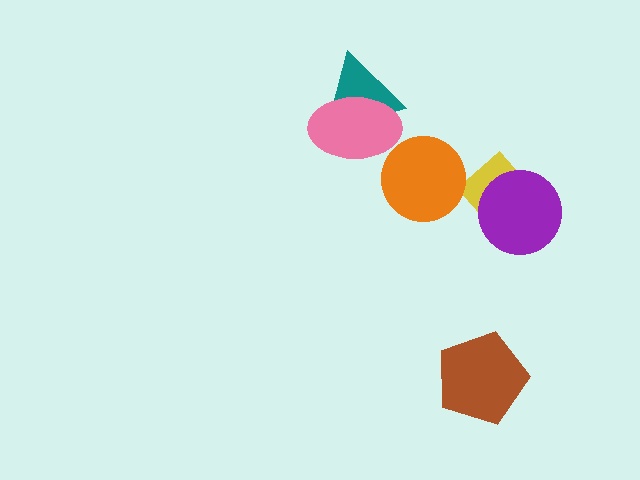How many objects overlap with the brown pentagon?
0 objects overlap with the brown pentagon.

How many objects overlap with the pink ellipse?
1 object overlaps with the pink ellipse.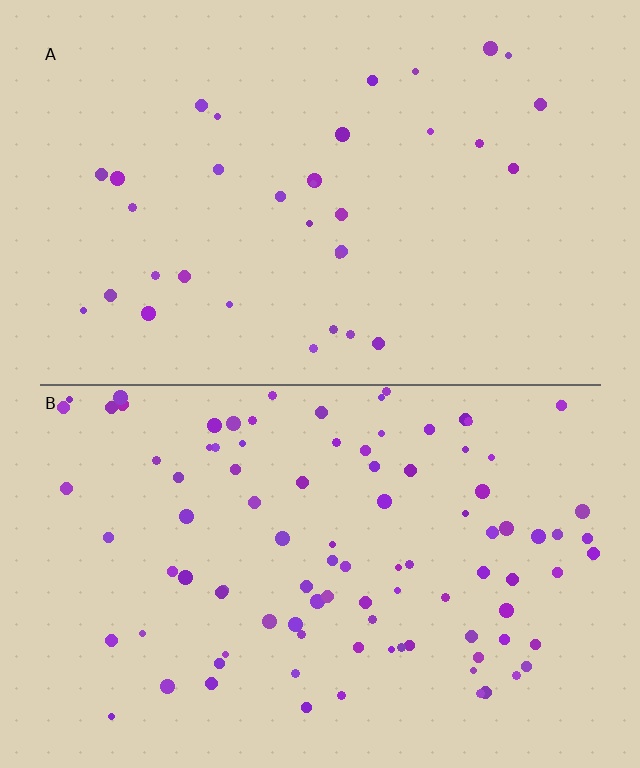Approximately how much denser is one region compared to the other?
Approximately 2.9× — region B over region A.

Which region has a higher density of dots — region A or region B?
B (the bottom).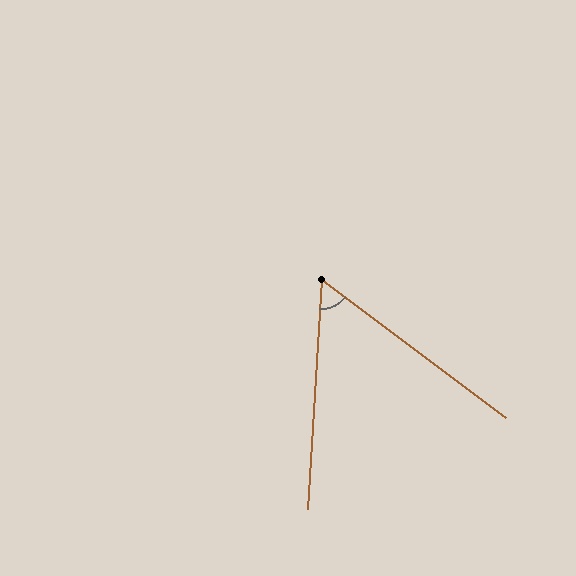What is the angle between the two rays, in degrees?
Approximately 57 degrees.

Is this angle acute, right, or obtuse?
It is acute.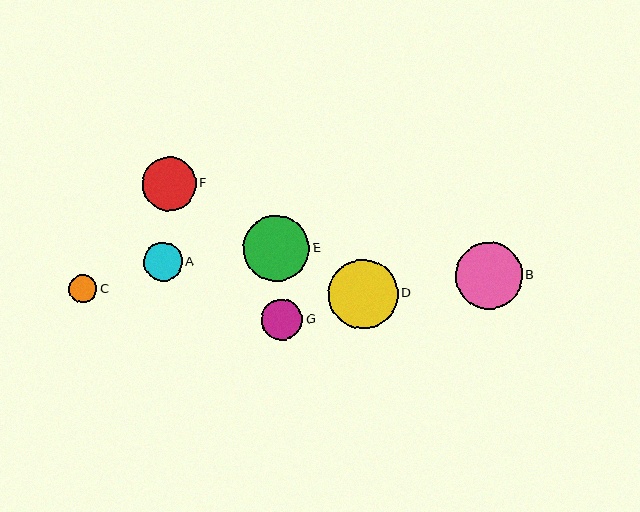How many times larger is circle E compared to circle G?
Circle E is approximately 1.6 times the size of circle G.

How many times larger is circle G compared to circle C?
Circle G is approximately 1.5 times the size of circle C.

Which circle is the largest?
Circle D is the largest with a size of approximately 69 pixels.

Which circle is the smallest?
Circle C is the smallest with a size of approximately 28 pixels.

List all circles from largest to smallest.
From largest to smallest: D, B, E, F, G, A, C.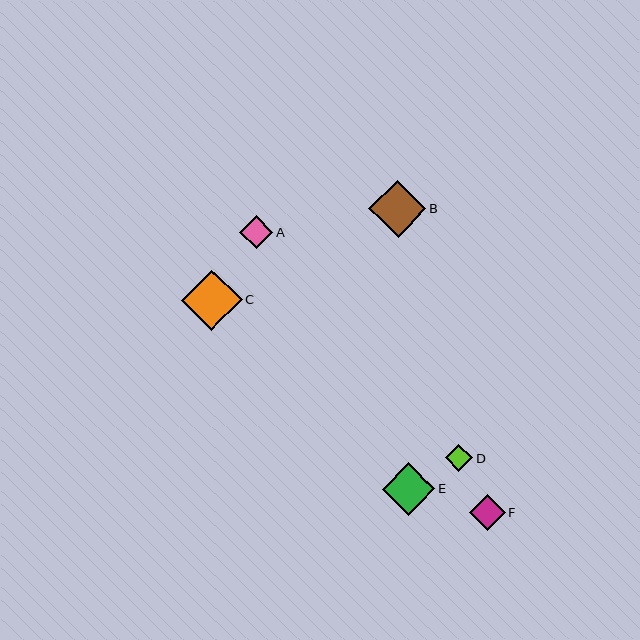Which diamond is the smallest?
Diamond D is the smallest with a size of approximately 27 pixels.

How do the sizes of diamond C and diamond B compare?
Diamond C and diamond B are approximately the same size.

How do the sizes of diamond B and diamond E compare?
Diamond B and diamond E are approximately the same size.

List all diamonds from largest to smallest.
From largest to smallest: C, B, E, F, A, D.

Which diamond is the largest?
Diamond C is the largest with a size of approximately 60 pixels.